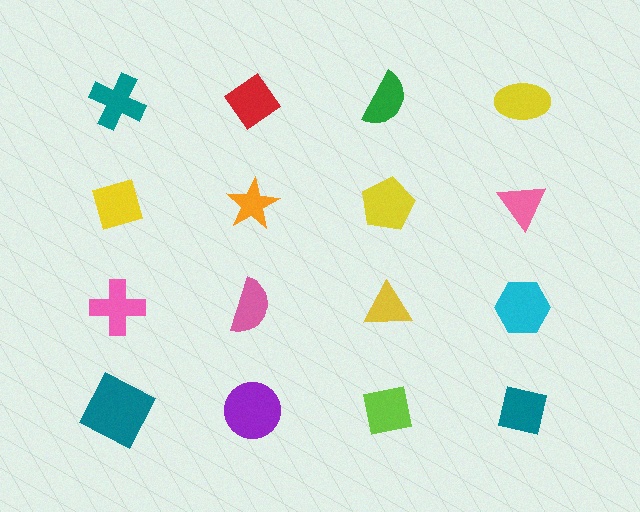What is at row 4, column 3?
A lime square.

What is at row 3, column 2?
A pink semicircle.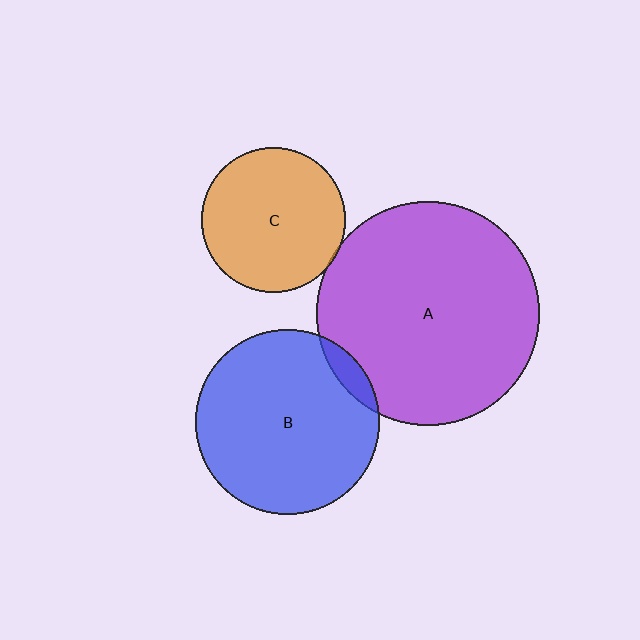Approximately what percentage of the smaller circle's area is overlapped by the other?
Approximately 5%.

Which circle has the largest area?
Circle A (purple).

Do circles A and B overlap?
Yes.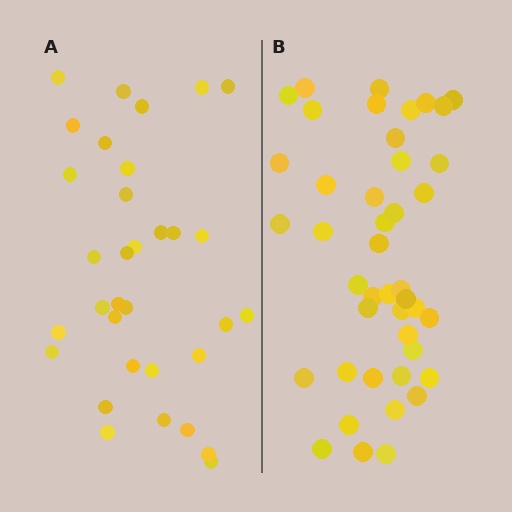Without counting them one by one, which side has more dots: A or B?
Region B (the right region) has more dots.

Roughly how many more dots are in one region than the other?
Region B has roughly 10 or so more dots than region A.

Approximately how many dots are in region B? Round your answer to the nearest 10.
About 40 dots. (The exact count is 43, which rounds to 40.)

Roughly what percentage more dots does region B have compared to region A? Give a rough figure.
About 30% more.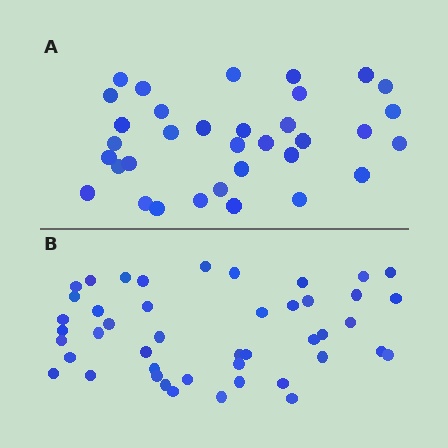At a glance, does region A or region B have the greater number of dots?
Region B (the bottom region) has more dots.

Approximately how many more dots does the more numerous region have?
Region B has roughly 12 or so more dots than region A.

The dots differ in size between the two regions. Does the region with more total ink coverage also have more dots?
No. Region A has more total ink coverage because its dots are larger, but region B actually contains more individual dots. Total area can be misleading — the number of items is what matters here.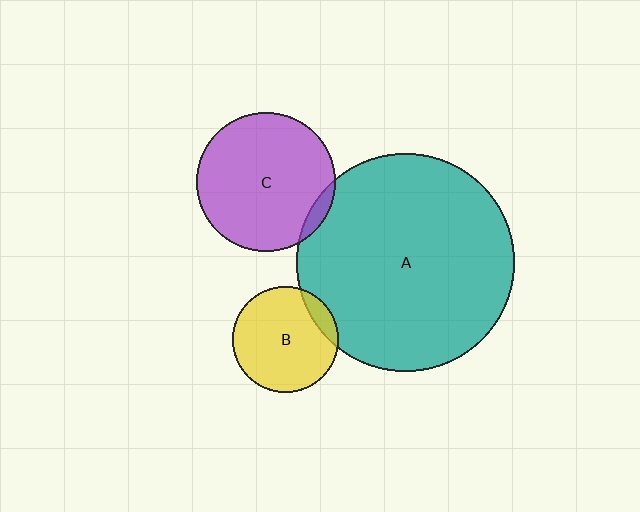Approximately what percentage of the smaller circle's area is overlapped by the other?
Approximately 10%.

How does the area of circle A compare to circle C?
Approximately 2.5 times.